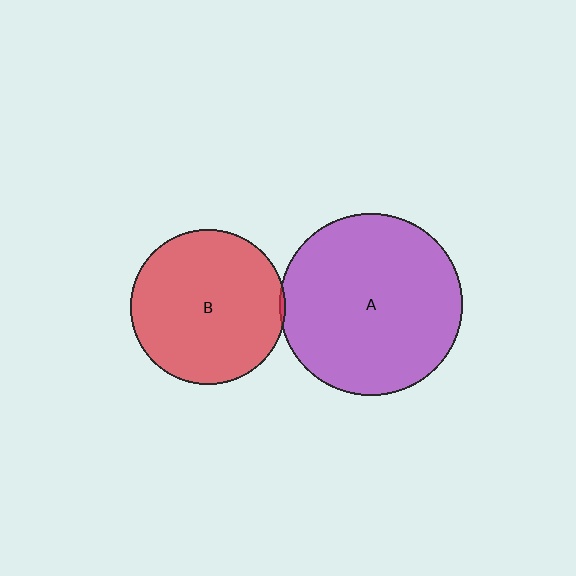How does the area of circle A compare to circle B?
Approximately 1.4 times.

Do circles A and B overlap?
Yes.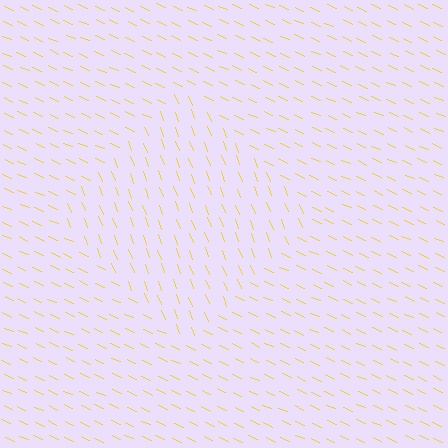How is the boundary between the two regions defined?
The boundary is defined purely by a change in line orientation (approximately 45 degrees difference). All lines are the same color and thickness.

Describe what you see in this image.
The image is filled with small yellow line segments. A diamond region in the image has lines oriented differently from the surrounding lines, creating a visible texture boundary.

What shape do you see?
I see a diamond.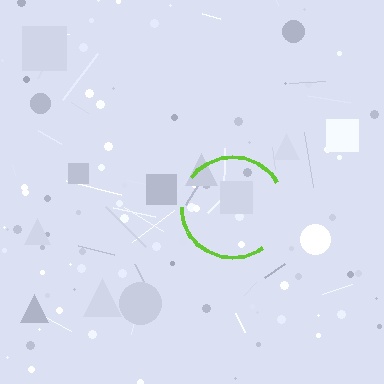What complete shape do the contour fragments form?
The contour fragments form a circle.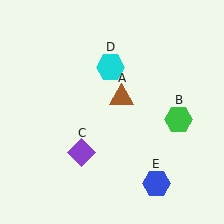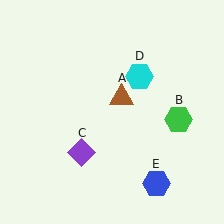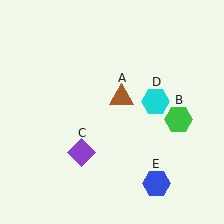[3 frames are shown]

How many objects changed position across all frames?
1 object changed position: cyan hexagon (object D).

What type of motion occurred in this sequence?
The cyan hexagon (object D) rotated clockwise around the center of the scene.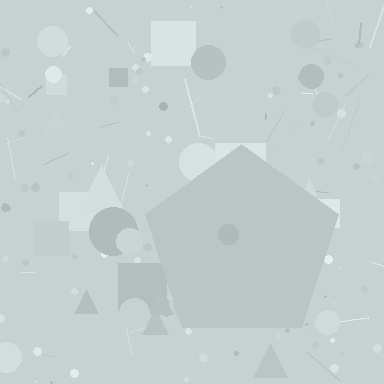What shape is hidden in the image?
A pentagon is hidden in the image.